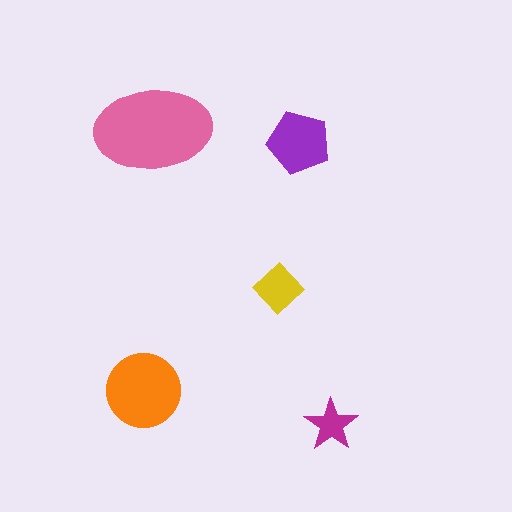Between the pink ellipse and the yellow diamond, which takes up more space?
The pink ellipse.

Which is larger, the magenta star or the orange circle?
The orange circle.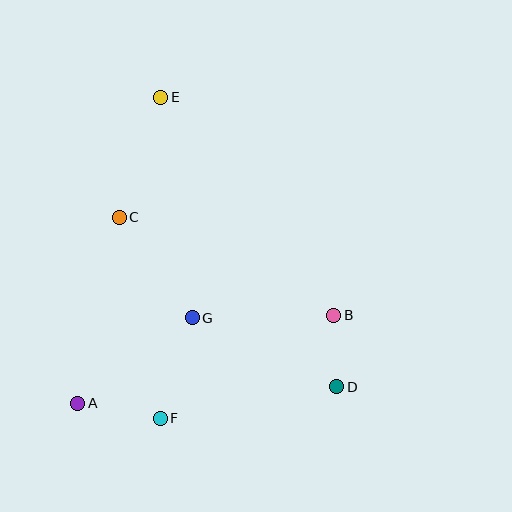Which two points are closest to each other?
Points B and D are closest to each other.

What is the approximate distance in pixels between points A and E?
The distance between A and E is approximately 317 pixels.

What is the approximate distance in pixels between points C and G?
The distance between C and G is approximately 124 pixels.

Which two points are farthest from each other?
Points D and E are farthest from each other.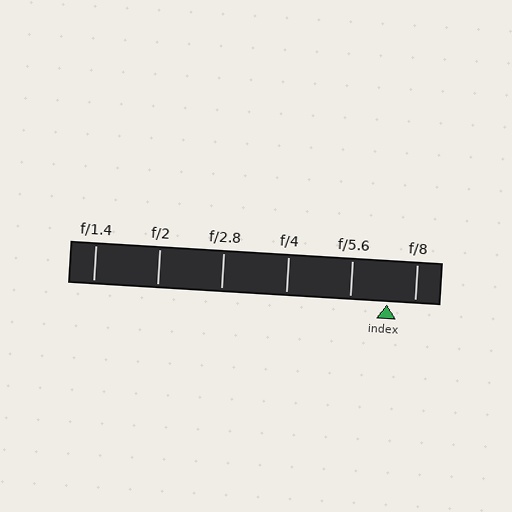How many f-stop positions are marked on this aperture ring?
There are 6 f-stop positions marked.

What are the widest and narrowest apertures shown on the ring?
The widest aperture shown is f/1.4 and the narrowest is f/8.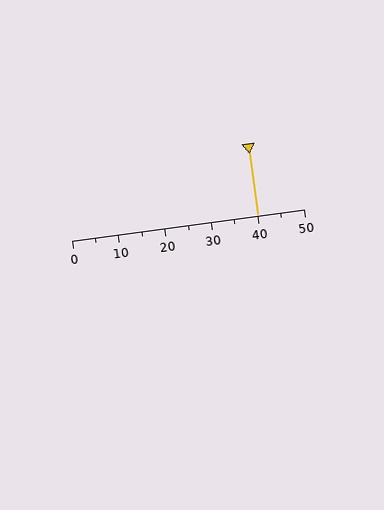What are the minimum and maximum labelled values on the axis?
The axis runs from 0 to 50.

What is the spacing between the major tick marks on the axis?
The major ticks are spaced 10 apart.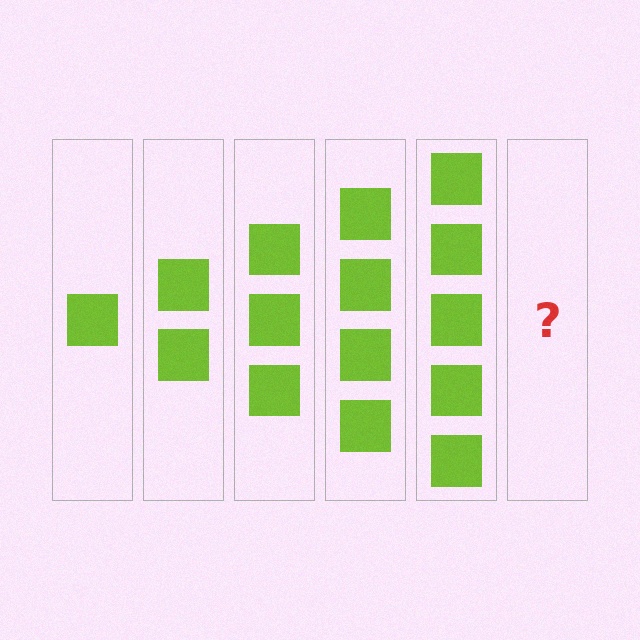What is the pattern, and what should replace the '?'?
The pattern is that each step adds one more square. The '?' should be 6 squares.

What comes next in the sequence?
The next element should be 6 squares.